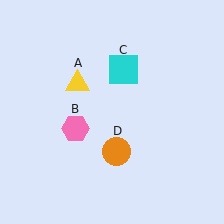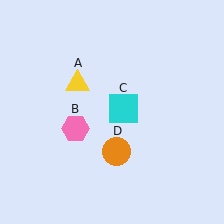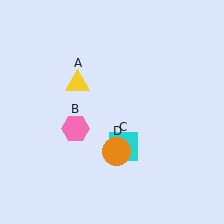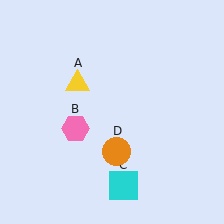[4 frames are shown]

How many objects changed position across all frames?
1 object changed position: cyan square (object C).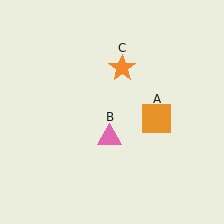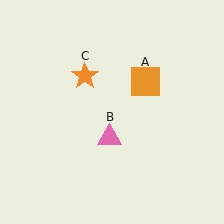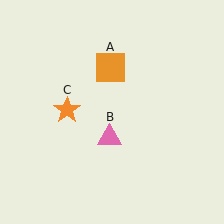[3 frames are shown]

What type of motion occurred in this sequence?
The orange square (object A), orange star (object C) rotated counterclockwise around the center of the scene.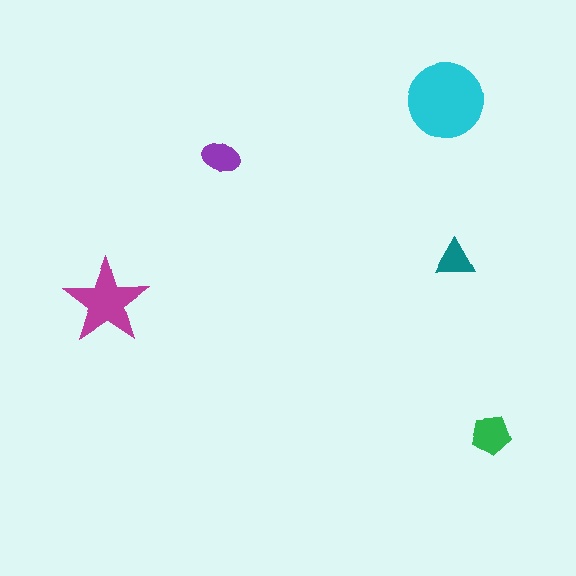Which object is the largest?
The cyan circle.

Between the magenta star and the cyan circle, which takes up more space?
The cyan circle.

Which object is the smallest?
The teal triangle.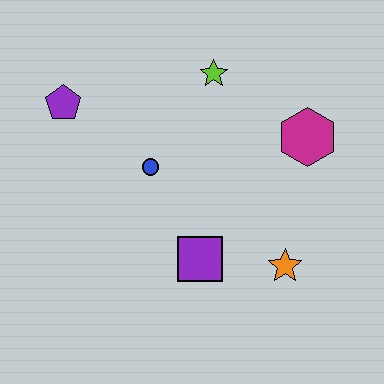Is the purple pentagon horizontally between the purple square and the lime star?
No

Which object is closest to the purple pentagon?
The blue circle is closest to the purple pentagon.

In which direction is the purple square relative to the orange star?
The purple square is to the left of the orange star.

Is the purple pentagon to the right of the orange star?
No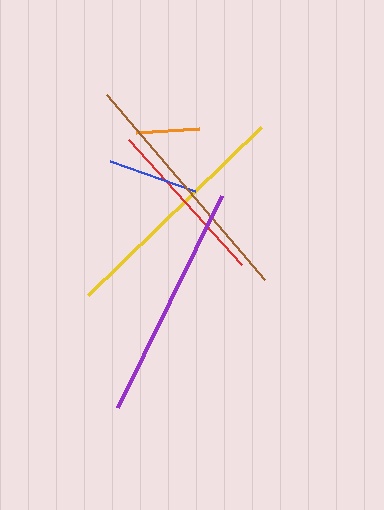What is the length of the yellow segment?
The yellow segment is approximately 241 pixels long.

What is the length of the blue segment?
The blue segment is approximately 90 pixels long.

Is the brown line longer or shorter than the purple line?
The brown line is longer than the purple line.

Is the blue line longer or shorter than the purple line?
The purple line is longer than the blue line.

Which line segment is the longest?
The brown line is the longest at approximately 244 pixels.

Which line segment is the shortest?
The orange line is the shortest at approximately 63 pixels.